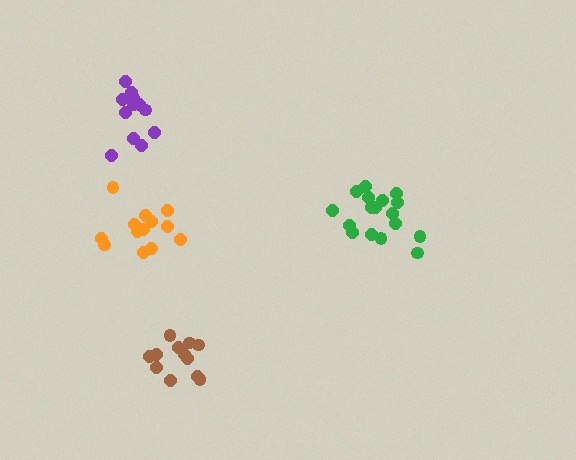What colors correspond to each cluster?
The clusters are colored: purple, orange, brown, green.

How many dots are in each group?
Group 1: 12 dots, Group 2: 13 dots, Group 3: 12 dots, Group 4: 17 dots (54 total).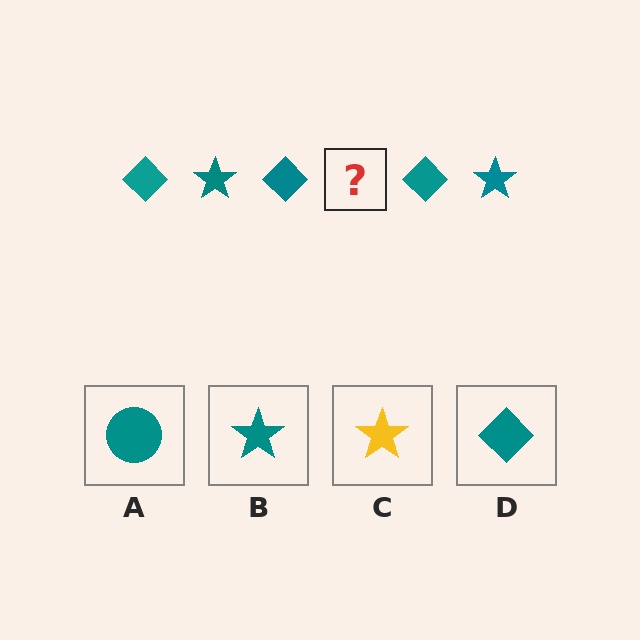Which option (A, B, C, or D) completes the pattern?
B.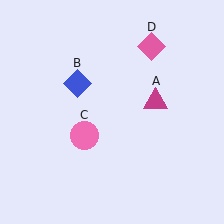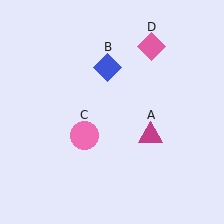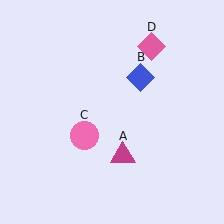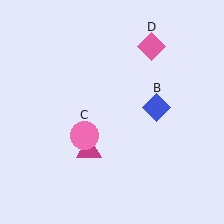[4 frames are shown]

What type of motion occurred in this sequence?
The magenta triangle (object A), blue diamond (object B) rotated clockwise around the center of the scene.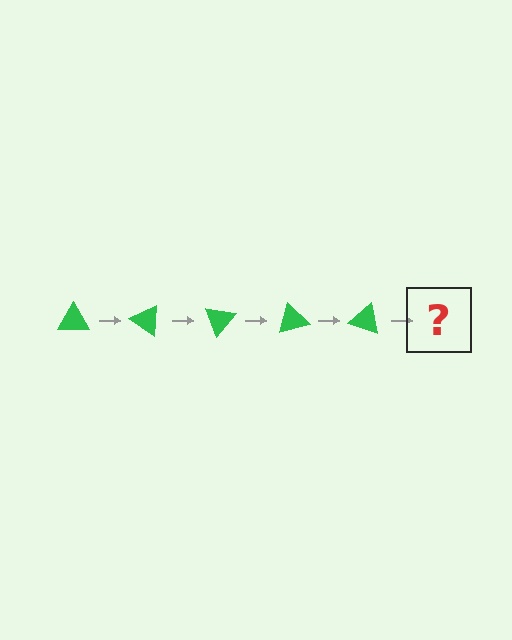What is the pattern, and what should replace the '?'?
The pattern is that the triangle rotates 35 degrees each step. The '?' should be a green triangle rotated 175 degrees.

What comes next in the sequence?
The next element should be a green triangle rotated 175 degrees.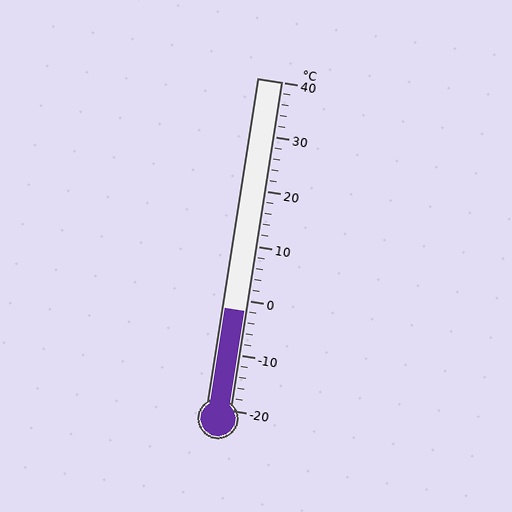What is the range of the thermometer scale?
The thermometer scale ranges from -20°C to 40°C.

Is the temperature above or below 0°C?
The temperature is below 0°C.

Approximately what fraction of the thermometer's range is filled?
The thermometer is filled to approximately 30% of its range.